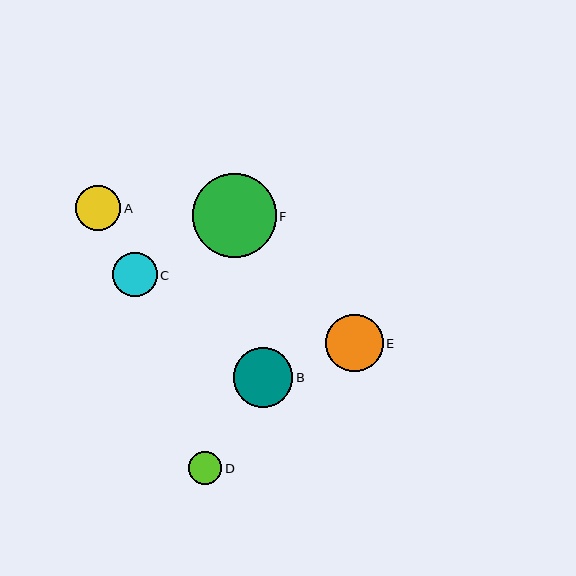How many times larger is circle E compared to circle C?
Circle E is approximately 1.3 times the size of circle C.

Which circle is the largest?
Circle F is the largest with a size of approximately 84 pixels.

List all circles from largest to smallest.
From largest to smallest: F, B, E, A, C, D.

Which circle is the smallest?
Circle D is the smallest with a size of approximately 33 pixels.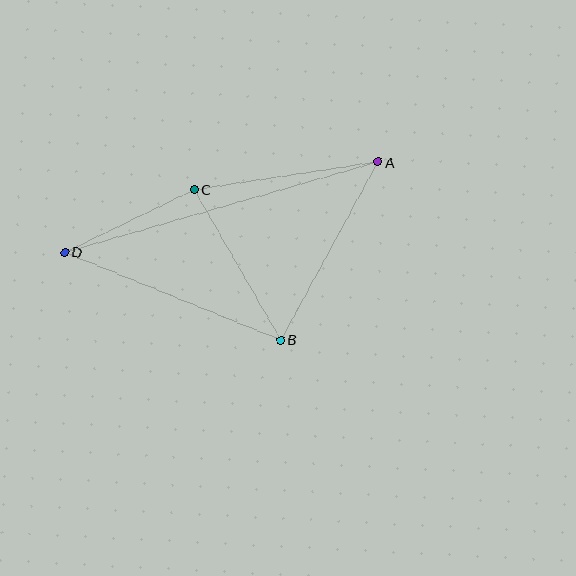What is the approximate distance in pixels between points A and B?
The distance between A and B is approximately 203 pixels.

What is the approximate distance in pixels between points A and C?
The distance between A and C is approximately 186 pixels.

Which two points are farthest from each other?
Points A and D are farthest from each other.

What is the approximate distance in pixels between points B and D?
The distance between B and D is approximately 233 pixels.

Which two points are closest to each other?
Points C and D are closest to each other.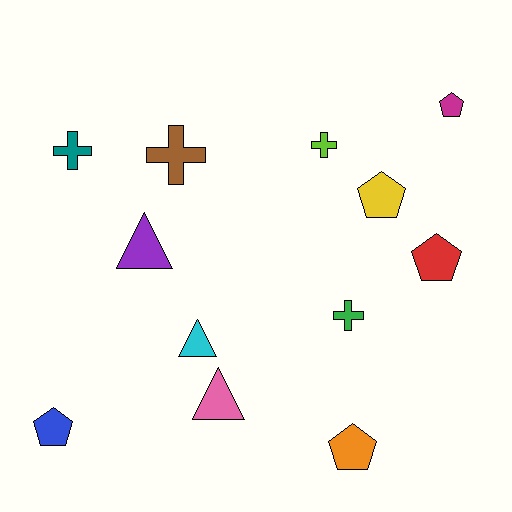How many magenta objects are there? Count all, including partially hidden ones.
There is 1 magenta object.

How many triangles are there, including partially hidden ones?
There are 3 triangles.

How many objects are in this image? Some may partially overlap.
There are 12 objects.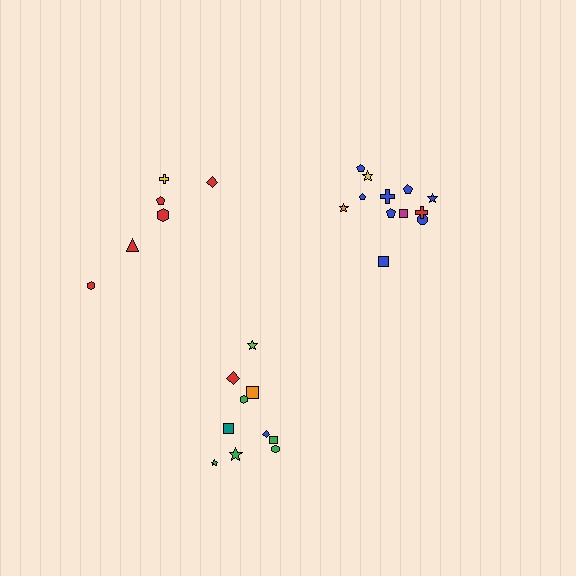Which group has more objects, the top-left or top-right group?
The top-right group.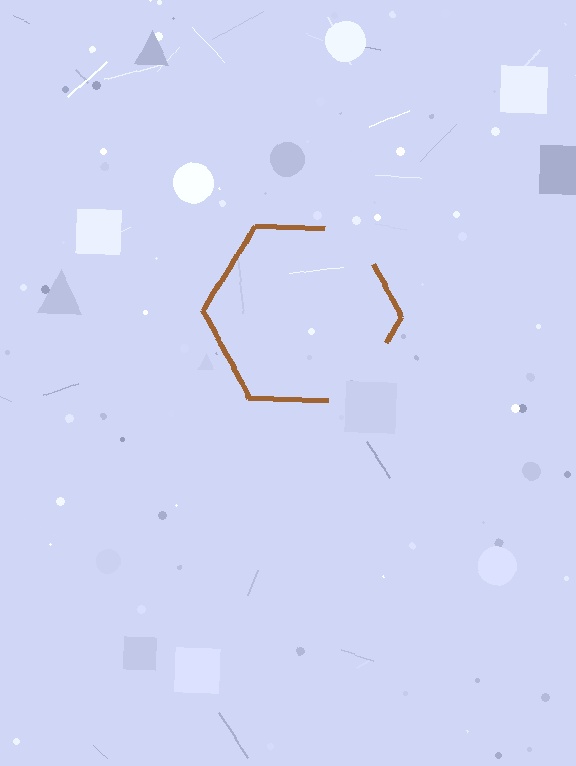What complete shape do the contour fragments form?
The contour fragments form a hexagon.